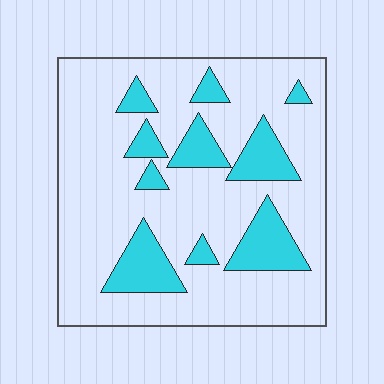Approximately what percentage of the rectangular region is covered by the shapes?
Approximately 20%.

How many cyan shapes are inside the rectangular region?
10.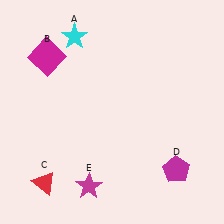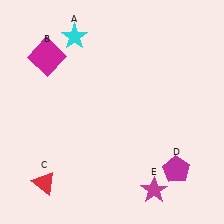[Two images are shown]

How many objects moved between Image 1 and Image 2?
1 object moved between the two images.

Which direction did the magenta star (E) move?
The magenta star (E) moved right.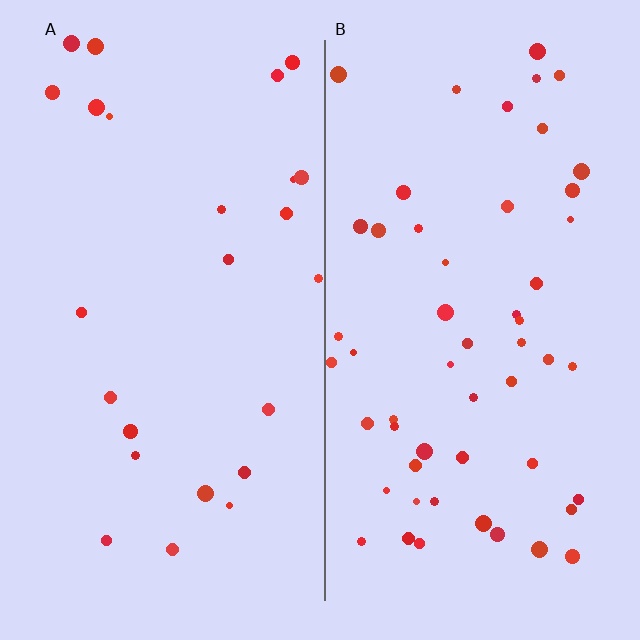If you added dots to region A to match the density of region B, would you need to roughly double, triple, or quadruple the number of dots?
Approximately double.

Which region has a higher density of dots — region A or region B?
B (the right).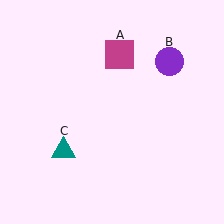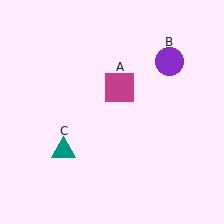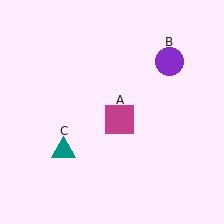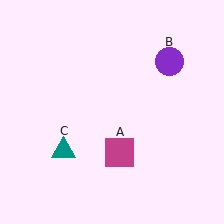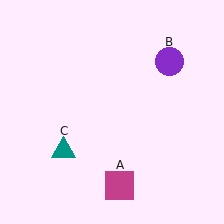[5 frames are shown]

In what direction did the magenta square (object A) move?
The magenta square (object A) moved down.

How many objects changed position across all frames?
1 object changed position: magenta square (object A).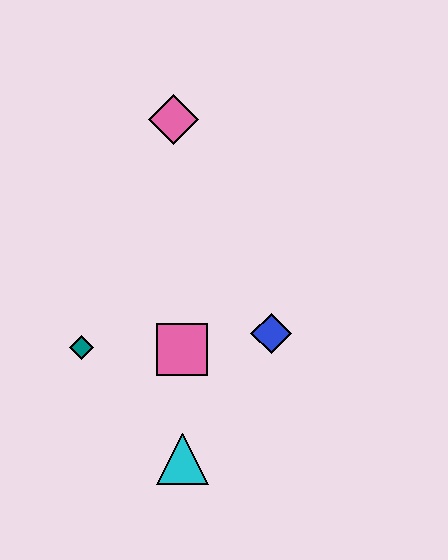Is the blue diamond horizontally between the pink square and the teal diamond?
No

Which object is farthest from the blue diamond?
The pink diamond is farthest from the blue diamond.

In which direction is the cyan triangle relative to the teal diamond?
The cyan triangle is below the teal diamond.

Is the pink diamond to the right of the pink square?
No